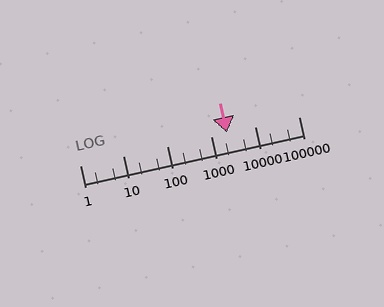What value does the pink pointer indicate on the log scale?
The pointer indicates approximately 2300.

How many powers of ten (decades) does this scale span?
The scale spans 5 decades, from 1 to 100000.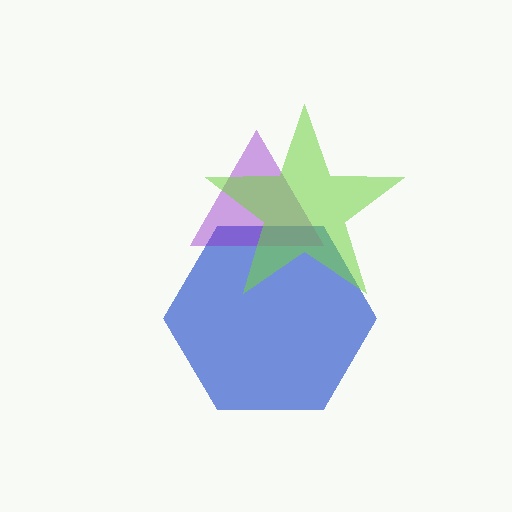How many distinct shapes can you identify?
There are 3 distinct shapes: a blue hexagon, a purple triangle, a lime star.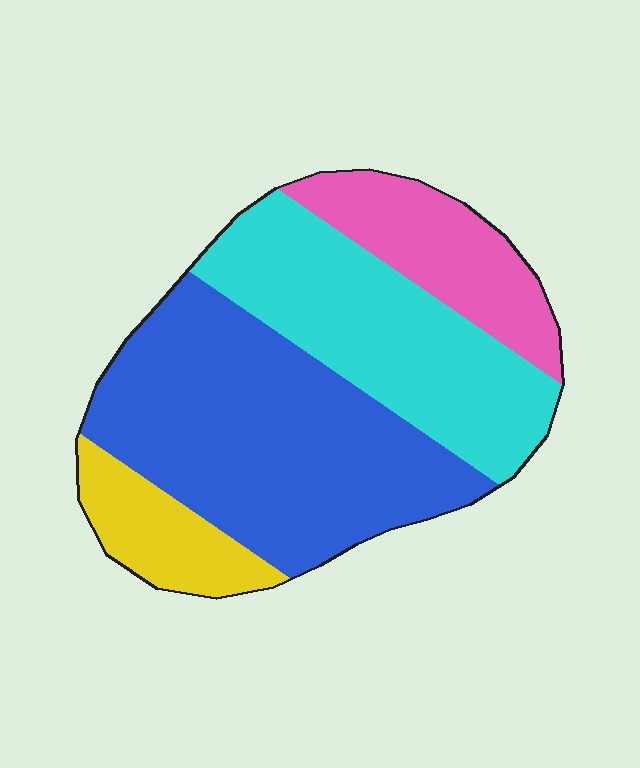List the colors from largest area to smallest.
From largest to smallest: blue, cyan, pink, yellow.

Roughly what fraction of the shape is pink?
Pink takes up about one sixth (1/6) of the shape.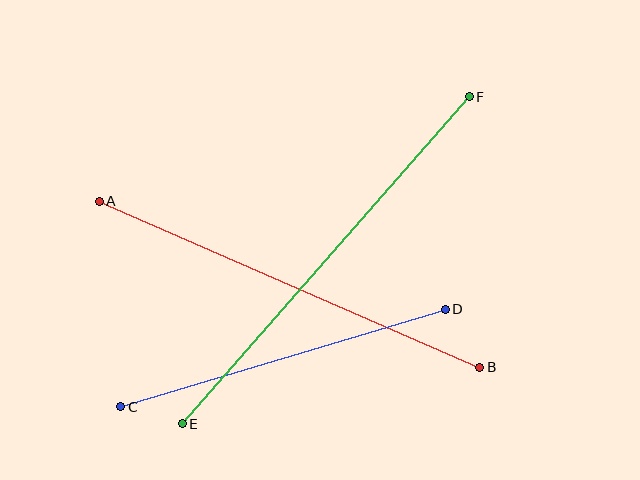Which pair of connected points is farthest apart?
Points E and F are farthest apart.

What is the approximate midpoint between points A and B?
The midpoint is at approximately (289, 284) pixels.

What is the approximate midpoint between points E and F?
The midpoint is at approximately (326, 260) pixels.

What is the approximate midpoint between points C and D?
The midpoint is at approximately (283, 358) pixels.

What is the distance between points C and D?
The distance is approximately 339 pixels.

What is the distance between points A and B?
The distance is approximately 415 pixels.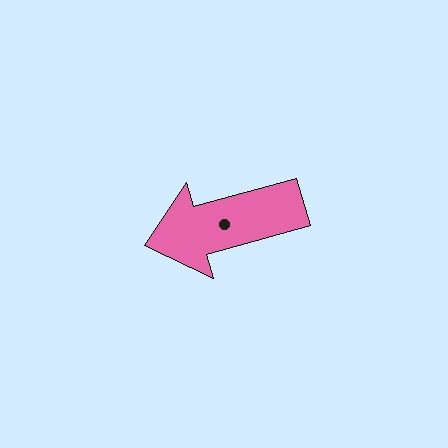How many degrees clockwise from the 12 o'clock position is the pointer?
Approximately 255 degrees.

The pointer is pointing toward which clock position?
Roughly 8 o'clock.